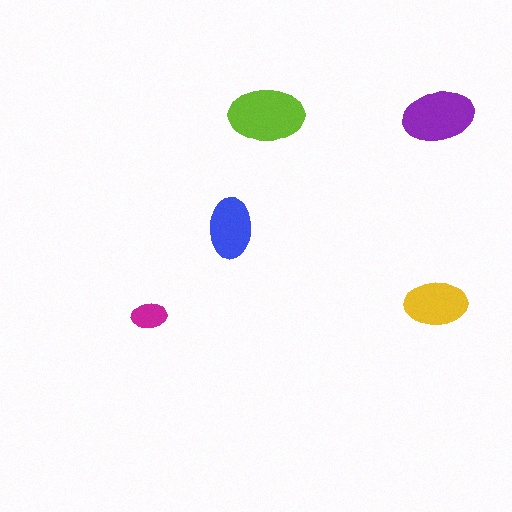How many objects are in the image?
There are 5 objects in the image.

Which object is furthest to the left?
The magenta ellipse is leftmost.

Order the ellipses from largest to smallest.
the lime one, the purple one, the yellow one, the blue one, the magenta one.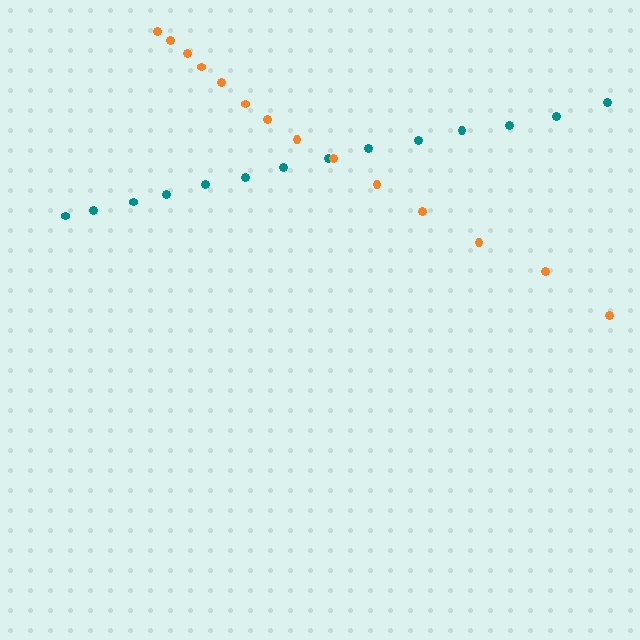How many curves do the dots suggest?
There are 2 distinct paths.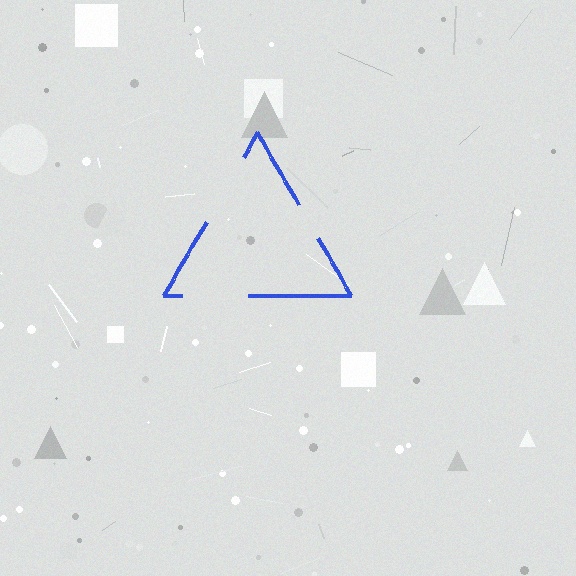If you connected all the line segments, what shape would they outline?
They would outline a triangle.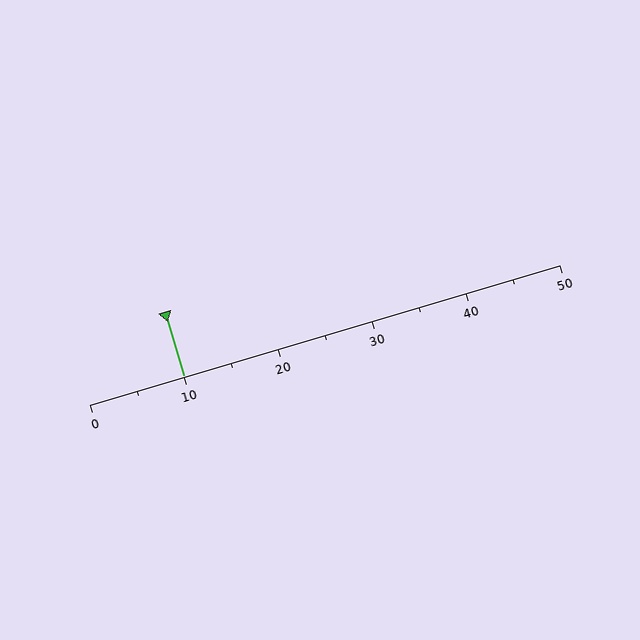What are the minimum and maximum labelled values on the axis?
The axis runs from 0 to 50.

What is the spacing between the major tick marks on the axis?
The major ticks are spaced 10 apart.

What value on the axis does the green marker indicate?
The marker indicates approximately 10.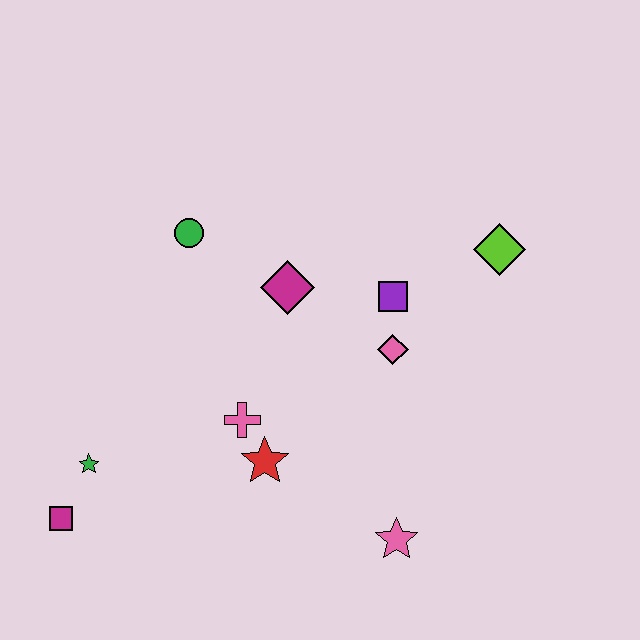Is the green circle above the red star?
Yes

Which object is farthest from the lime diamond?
The magenta square is farthest from the lime diamond.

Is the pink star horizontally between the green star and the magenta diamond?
No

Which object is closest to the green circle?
The magenta diamond is closest to the green circle.